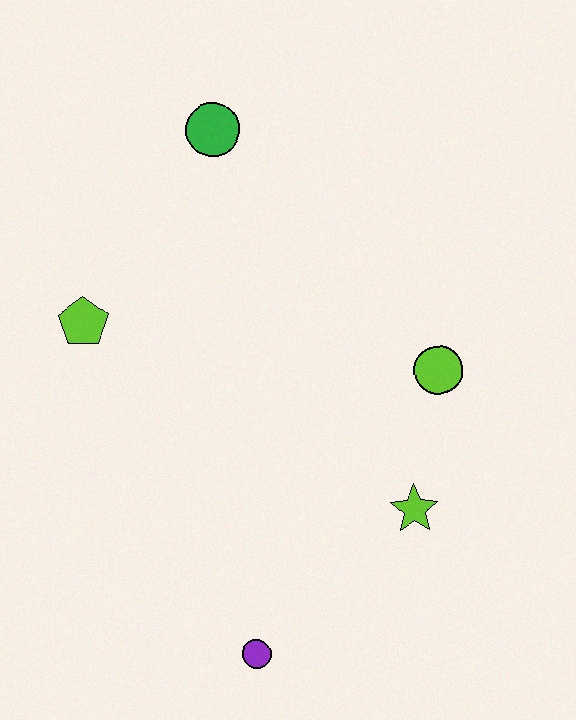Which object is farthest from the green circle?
The purple circle is farthest from the green circle.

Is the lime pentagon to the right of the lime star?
No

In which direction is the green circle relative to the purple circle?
The green circle is above the purple circle.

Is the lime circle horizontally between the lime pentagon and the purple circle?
No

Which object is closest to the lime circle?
The lime star is closest to the lime circle.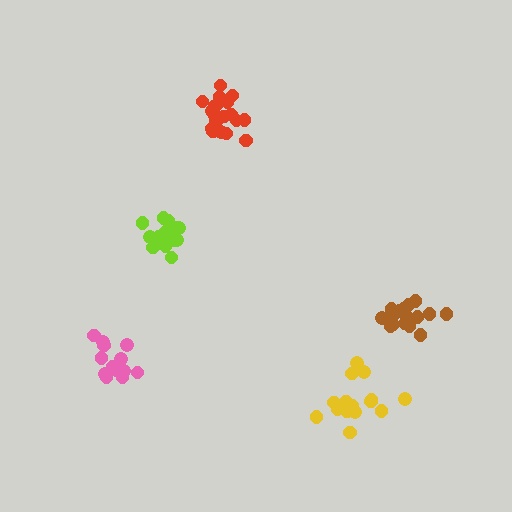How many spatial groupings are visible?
There are 5 spatial groupings.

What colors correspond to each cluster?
The clusters are colored: lime, pink, brown, yellow, red.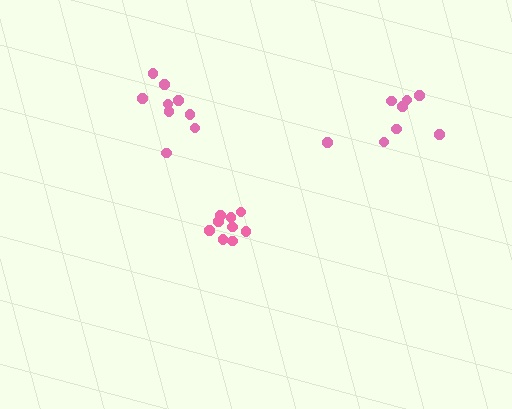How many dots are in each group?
Group 1: 9 dots, Group 2: 9 dots, Group 3: 8 dots (26 total).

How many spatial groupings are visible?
There are 3 spatial groupings.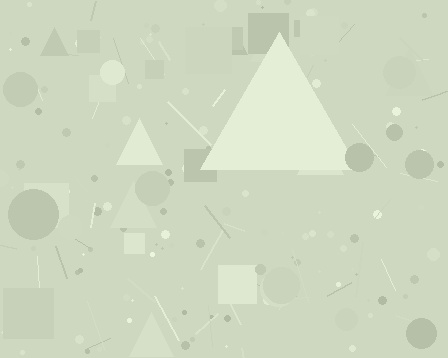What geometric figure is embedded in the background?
A triangle is embedded in the background.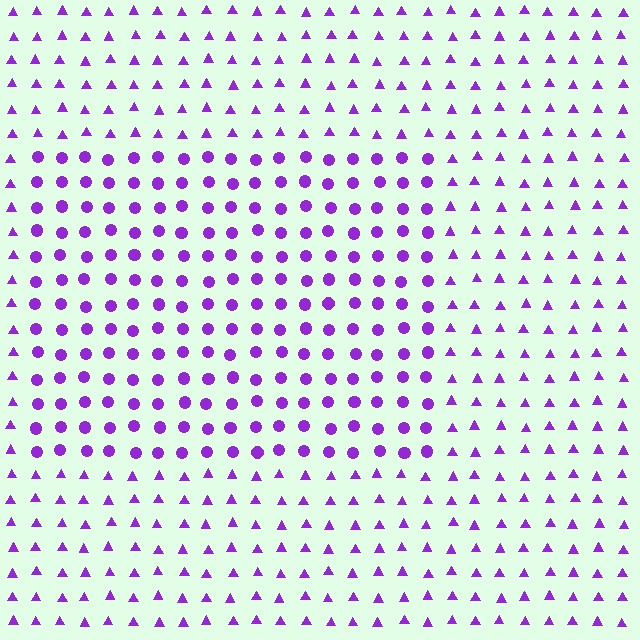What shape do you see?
I see a rectangle.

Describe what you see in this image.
The image is filled with small purple elements arranged in a uniform grid. A rectangle-shaped region contains circles, while the surrounding area contains triangles. The boundary is defined purely by the change in element shape.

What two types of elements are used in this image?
The image uses circles inside the rectangle region and triangles outside it.